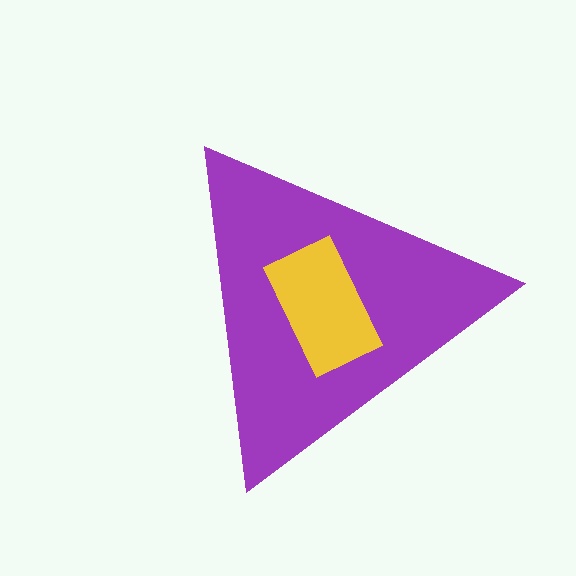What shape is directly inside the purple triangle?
The yellow rectangle.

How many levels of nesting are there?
2.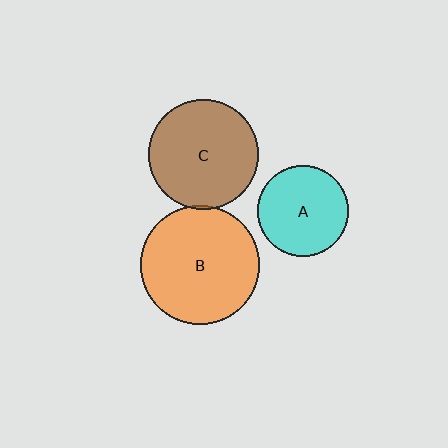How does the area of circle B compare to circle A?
Approximately 1.7 times.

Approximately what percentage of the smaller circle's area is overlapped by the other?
Approximately 5%.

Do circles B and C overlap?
Yes.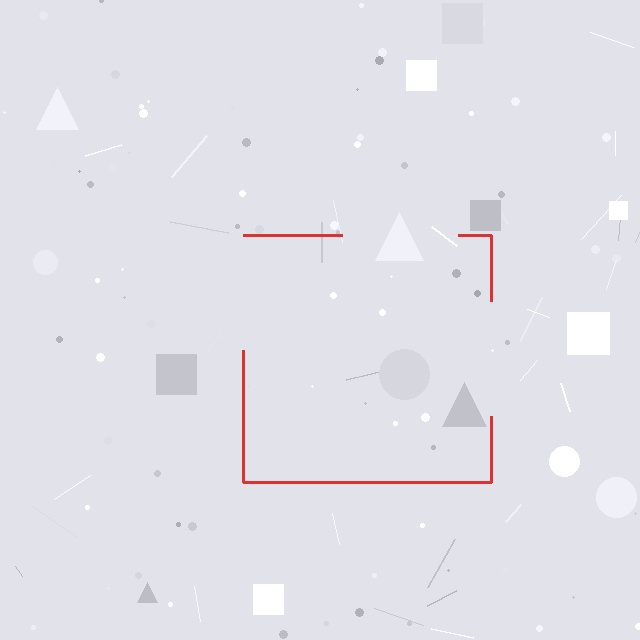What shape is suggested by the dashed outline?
The dashed outline suggests a square.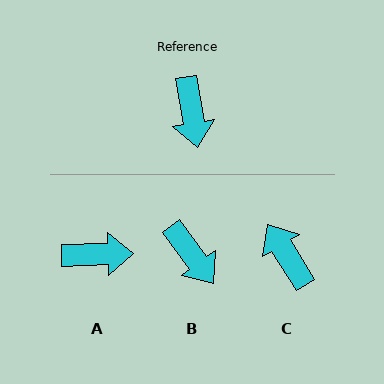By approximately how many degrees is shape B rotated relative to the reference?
Approximately 27 degrees counter-clockwise.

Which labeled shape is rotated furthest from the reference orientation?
C, about 157 degrees away.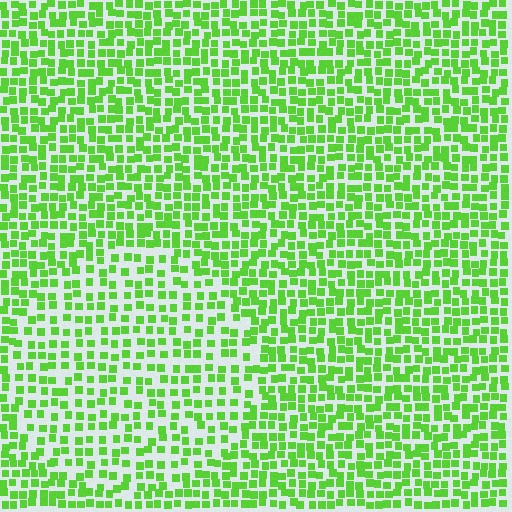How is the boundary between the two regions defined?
The boundary is defined by a change in element density (approximately 1.6x ratio). All elements are the same color, size, and shape.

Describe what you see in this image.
The image contains small lime elements arranged at two different densities. A circle-shaped region is visible where the elements are less densely packed than the surrounding area.